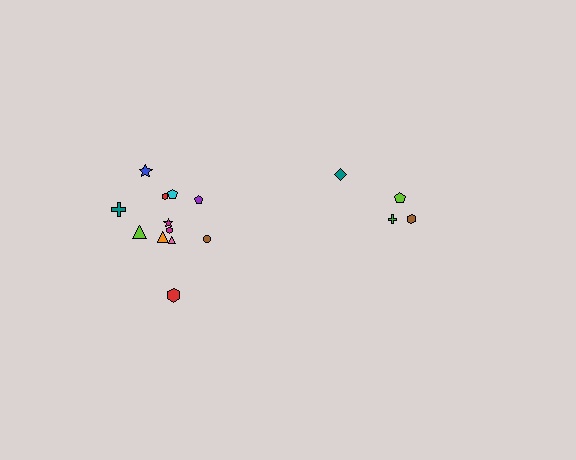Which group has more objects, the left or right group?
The left group.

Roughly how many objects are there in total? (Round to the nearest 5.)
Roughly 15 objects in total.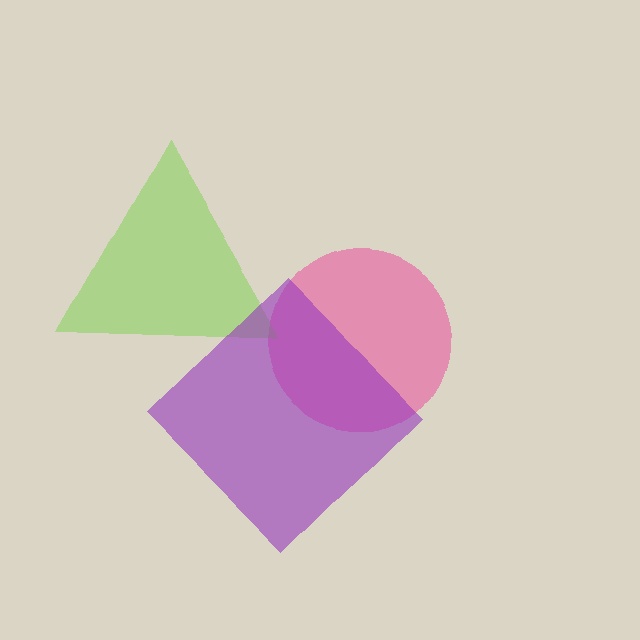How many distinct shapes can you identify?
There are 3 distinct shapes: a pink circle, a lime triangle, a purple diamond.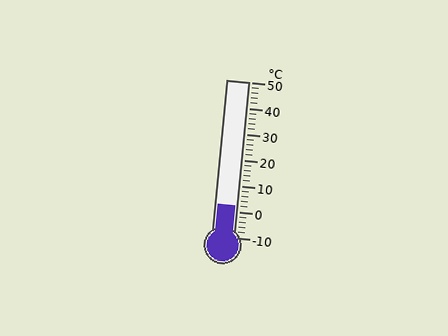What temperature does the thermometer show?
The thermometer shows approximately 2°C.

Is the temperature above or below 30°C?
The temperature is below 30°C.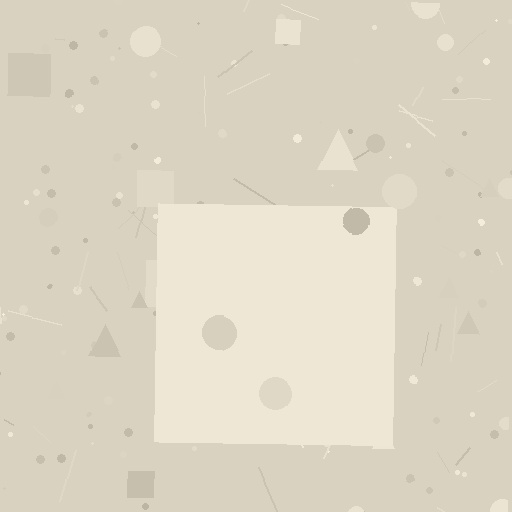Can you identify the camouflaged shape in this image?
The camouflaged shape is a square.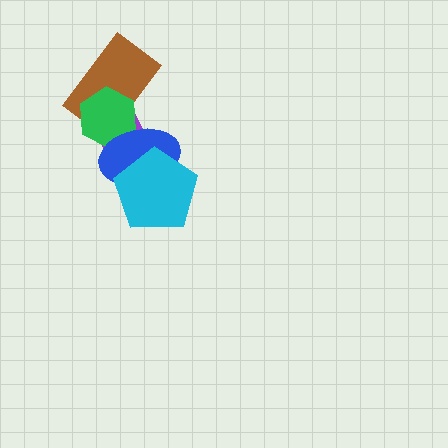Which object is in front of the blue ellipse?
The cyan pentagon is in front of the blue ellipse.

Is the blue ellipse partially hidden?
Yes, it is partially covered by another shape.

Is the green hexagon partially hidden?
Yes, it is partially covered by another shape.